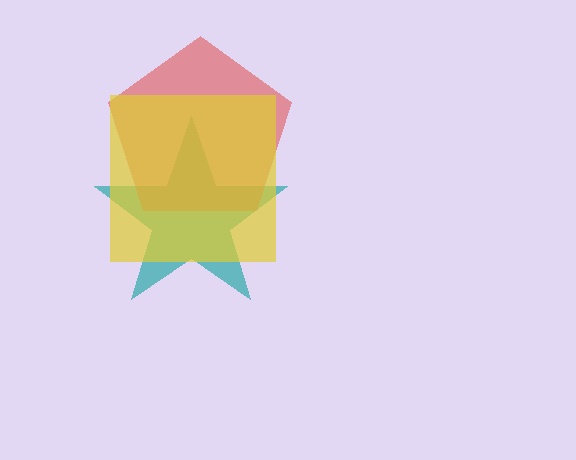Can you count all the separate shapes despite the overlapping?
Yes, there are 3 separate shapes.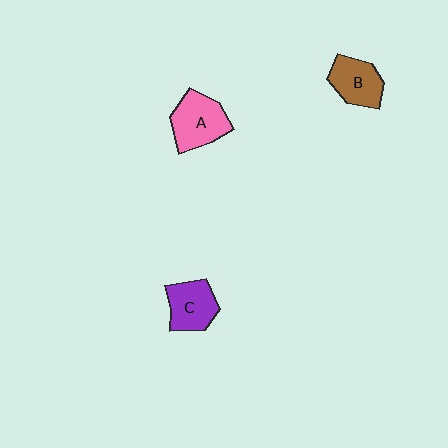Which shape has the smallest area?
Shape B (brown).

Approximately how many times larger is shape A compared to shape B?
Approximately 1.2 times.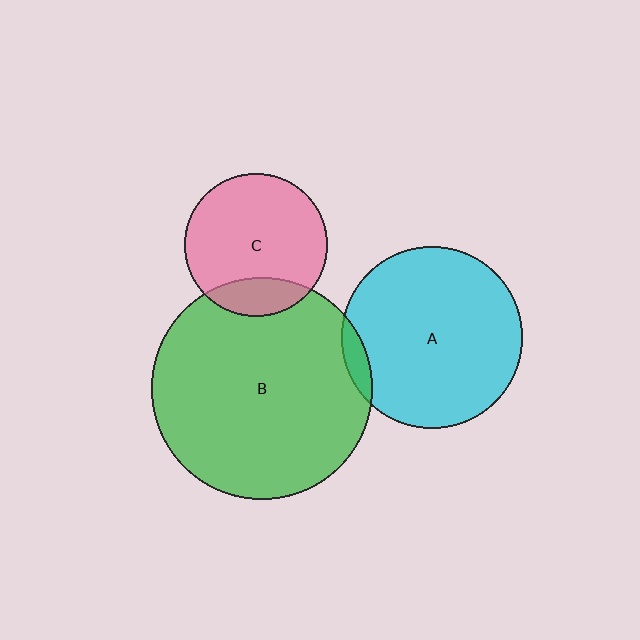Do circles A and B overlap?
Yes.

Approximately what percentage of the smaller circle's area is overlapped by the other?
Approximately 5%.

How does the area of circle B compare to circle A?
Approximately 1.5 times.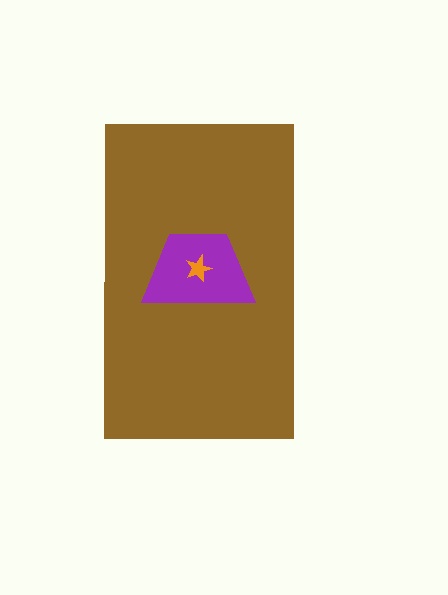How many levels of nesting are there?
3.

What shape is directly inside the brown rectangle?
The purple trapezoid.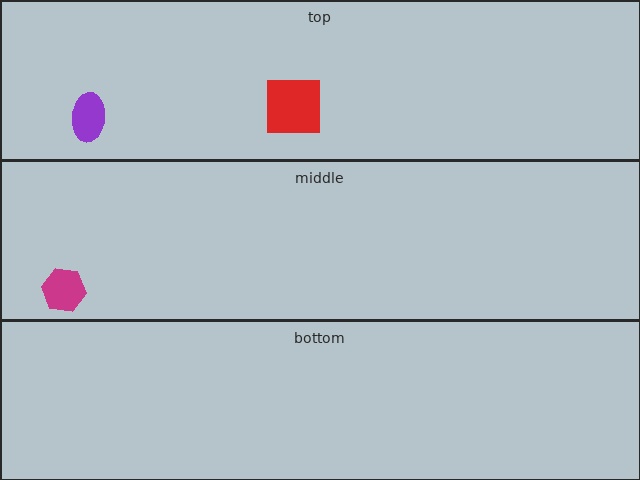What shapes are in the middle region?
The magenta hexagon.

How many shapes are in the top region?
2.